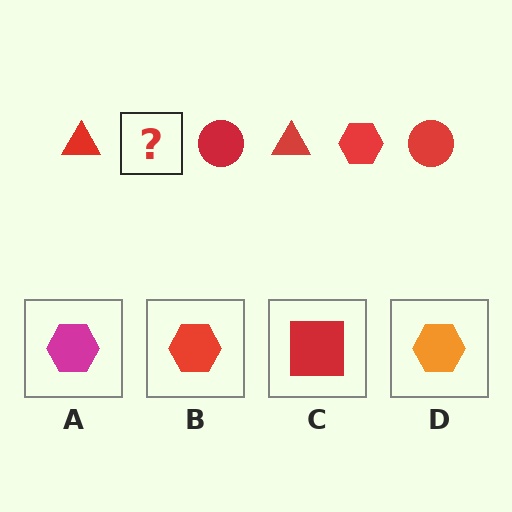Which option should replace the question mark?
Option B.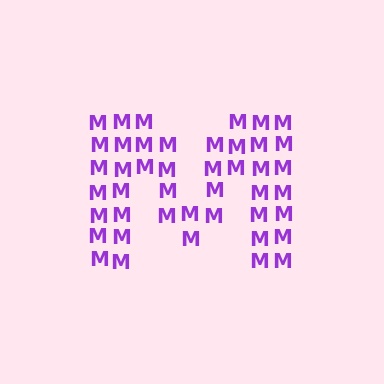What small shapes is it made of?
It is made of small letter M's.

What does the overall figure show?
The overall figure shows the letter M.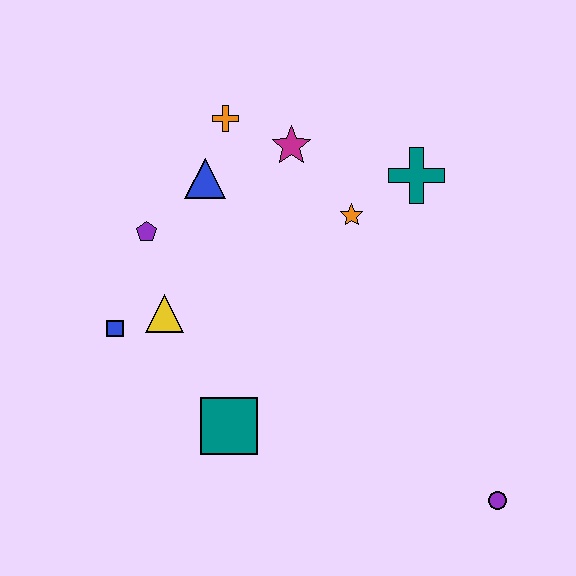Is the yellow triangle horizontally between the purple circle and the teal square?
No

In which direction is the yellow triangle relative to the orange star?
The yellow triangle is to the left of the orange star.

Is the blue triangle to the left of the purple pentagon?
No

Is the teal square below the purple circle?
No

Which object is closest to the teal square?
The yellow triangle is closest to the teal square.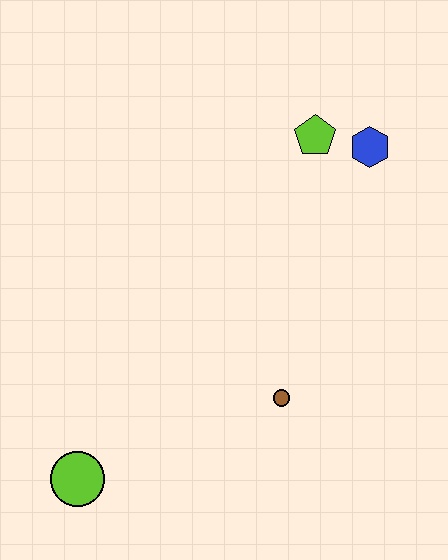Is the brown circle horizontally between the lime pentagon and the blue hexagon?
No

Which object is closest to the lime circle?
The brown circle is closest to the lime circle.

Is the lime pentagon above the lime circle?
Yes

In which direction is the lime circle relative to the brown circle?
The lime circle is to the left of the brown circle.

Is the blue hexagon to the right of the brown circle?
Yes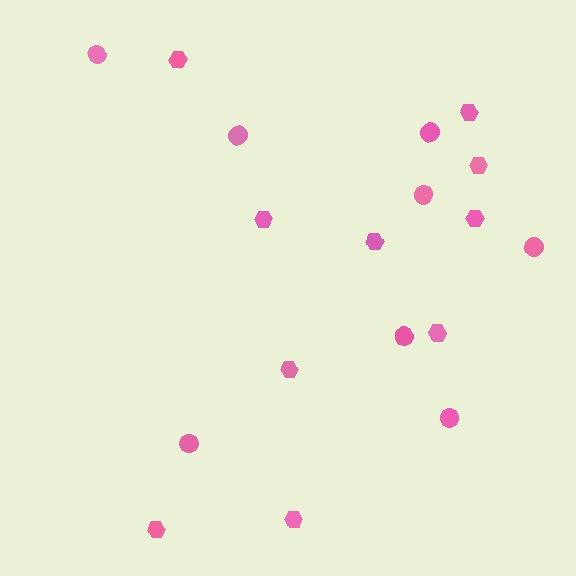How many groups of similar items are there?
There are 2 groups: one group of circles (8) and one group of hexagons (10).